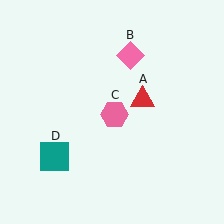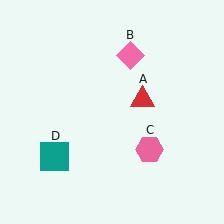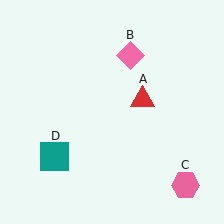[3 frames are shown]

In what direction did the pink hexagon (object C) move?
The pink hexagon (object C) moved down and to the right.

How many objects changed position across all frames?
1 object changed position: pink hexagon (object C).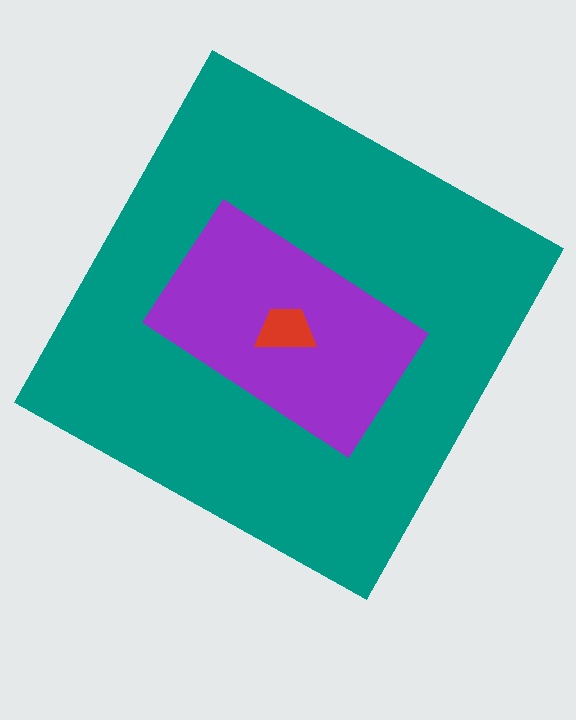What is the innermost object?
The red trapezoid.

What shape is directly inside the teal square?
The purple rectangle.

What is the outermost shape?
The teal square.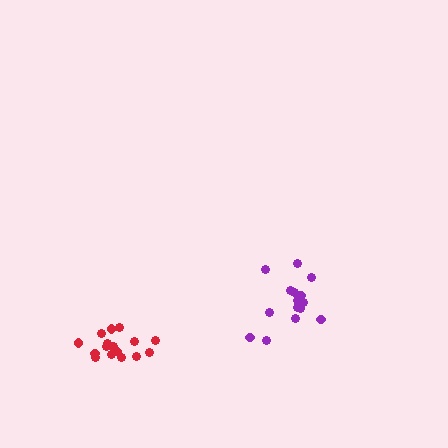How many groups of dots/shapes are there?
There are 2 groups.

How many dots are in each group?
Group 1: 15 dots, Group 2: 16 dots (31 total).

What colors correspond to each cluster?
The clusters are colored: purple, red.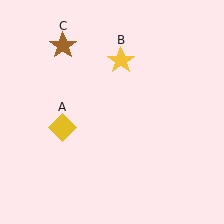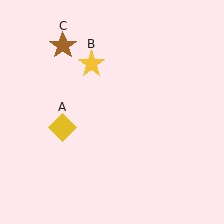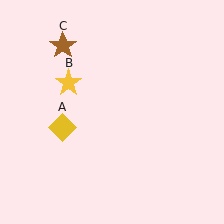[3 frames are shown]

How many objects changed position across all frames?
1 object changed position: yellow star (object B).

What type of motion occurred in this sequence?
The yellow star (object B) rotated counterclockwise around the center of the scene.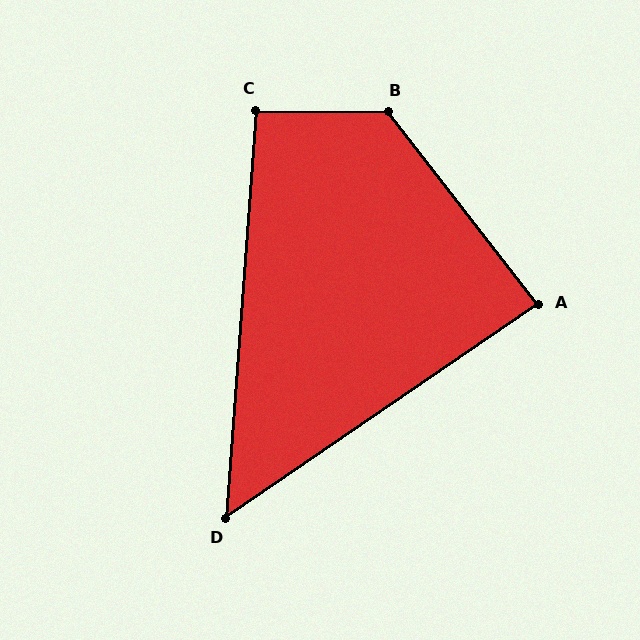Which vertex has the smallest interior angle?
D, at approximately 51 degrees.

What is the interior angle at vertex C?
Approximately 94 degrees (approximately right).